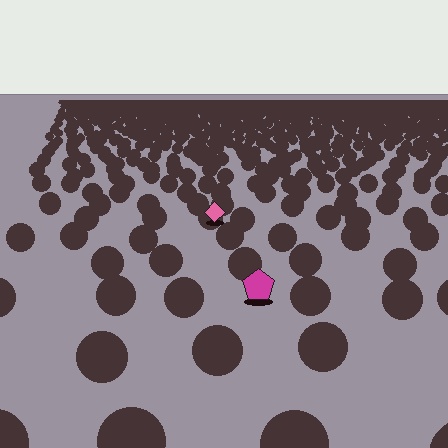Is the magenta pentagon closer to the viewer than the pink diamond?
Yes. The magenta pentagon is closer — you can tell from the texture gradient: the ground texture is coarser near it.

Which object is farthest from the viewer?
The pink diamond is farthest from the viewer. It appears smaller and the ground texture around it is denser.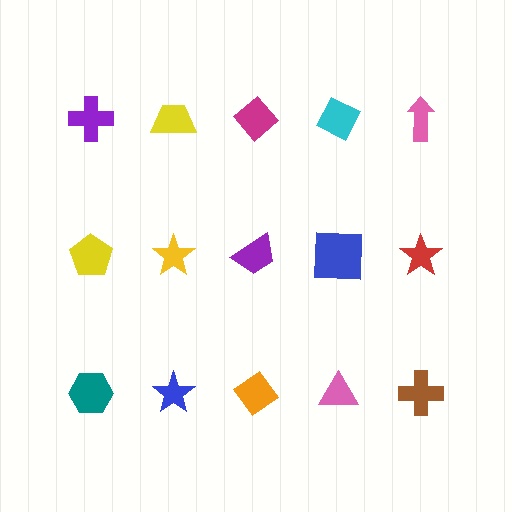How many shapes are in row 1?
5 shapes.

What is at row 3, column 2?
A blue star.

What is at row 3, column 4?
A pink triangle.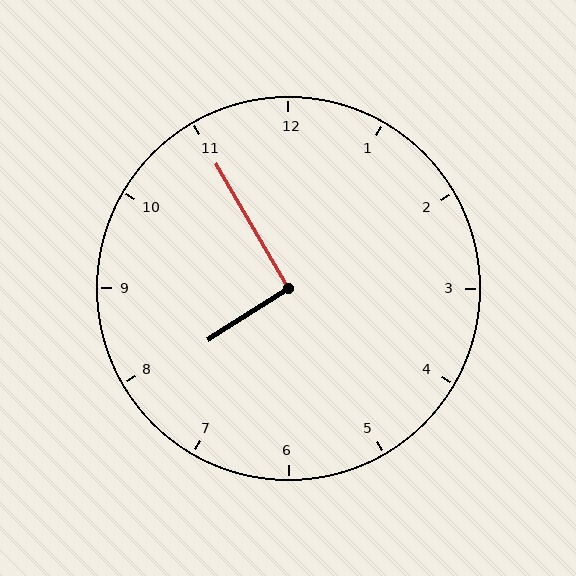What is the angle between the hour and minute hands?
Approximately 92 degrees.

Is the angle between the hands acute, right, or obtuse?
It is right.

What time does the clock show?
7:55.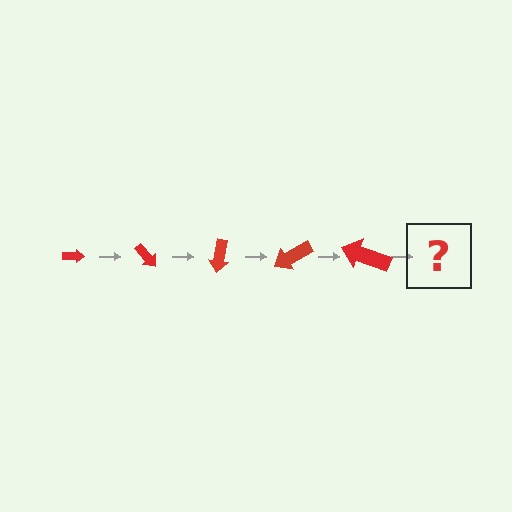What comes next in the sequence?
The next element should be an arrow, larger than the previous one and rotated 250 degrees from the start.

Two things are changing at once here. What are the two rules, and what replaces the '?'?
The two rules are that the arrow grows larger each step and it rotates 50 degrees each step. The '?' should be an arrow, larger than the previous one and rotated 250 degrees from the start.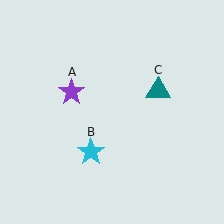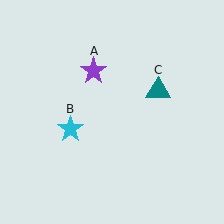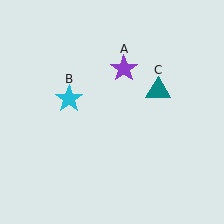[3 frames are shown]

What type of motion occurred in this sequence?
The purple star (object A), cyan star (object B) rotated clockwise around the center of the scene.